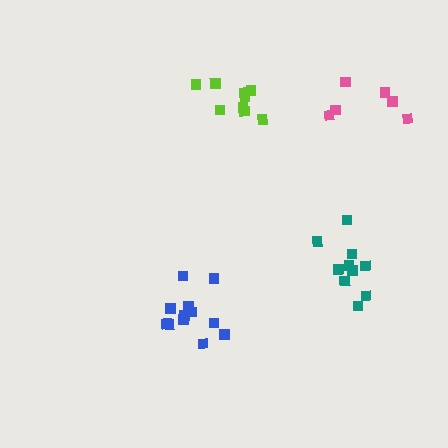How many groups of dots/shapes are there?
There are 4 groups.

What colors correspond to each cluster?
The clusters are colored: teal, pink, blue, lime.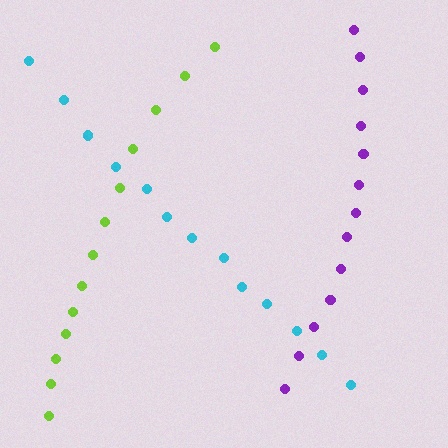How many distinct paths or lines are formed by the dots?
There are 3 distinct paths.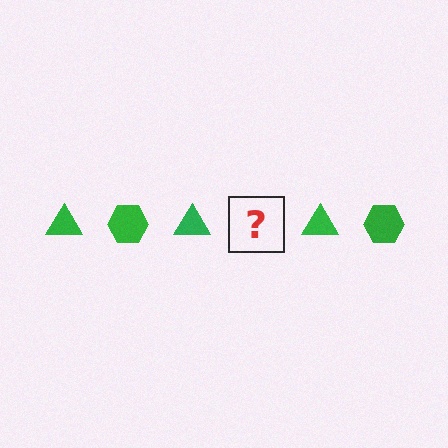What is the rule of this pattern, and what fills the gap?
The rule is that the pattern cycles through triangle, hexagon shapes in green. The gap should be filled with a green hexagon.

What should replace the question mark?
The question mark should be replaced with a green hexagon.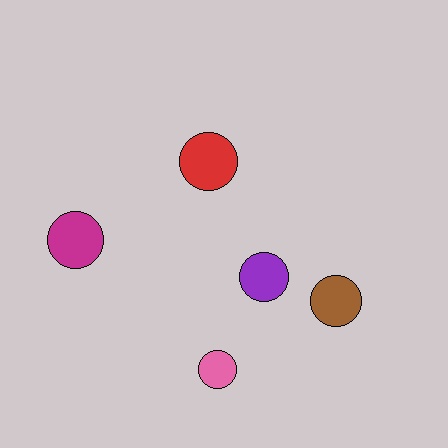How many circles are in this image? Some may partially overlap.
There are 5 circles.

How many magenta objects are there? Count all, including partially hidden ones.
There is 1 magenta object.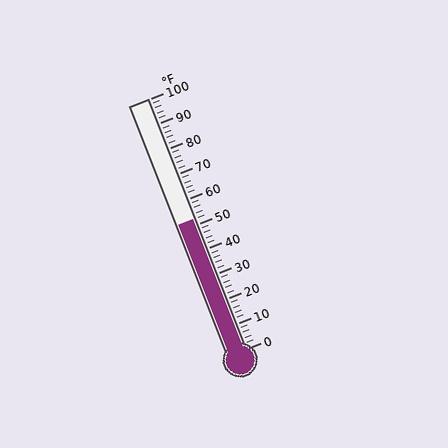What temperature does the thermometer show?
The thermometer shows approximately 52°F.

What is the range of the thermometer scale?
The thermometer scale ranges from 0°F to 100°F.